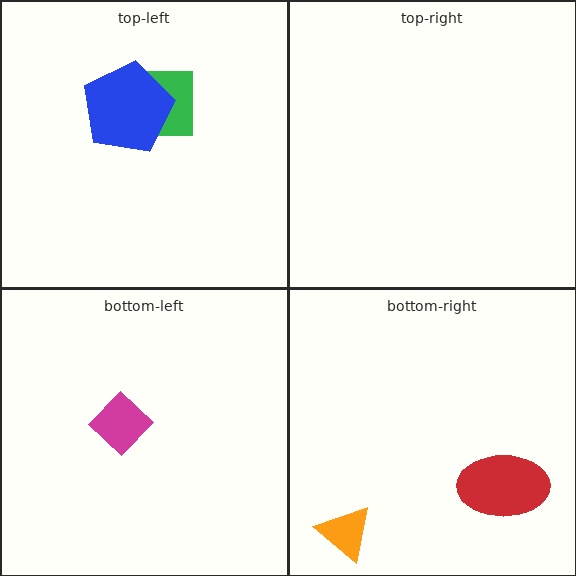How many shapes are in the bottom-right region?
2.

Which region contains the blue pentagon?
The top-left region.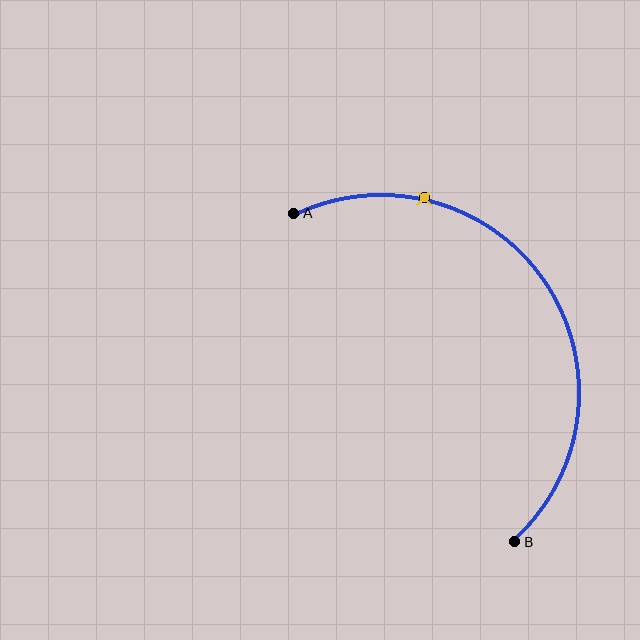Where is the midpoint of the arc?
The arc midpoint is the point on the curve farthest from the straight line joining A and B. It sits above and to the right of that line.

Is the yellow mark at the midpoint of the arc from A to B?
No. The yellow mark lies on the arc but is closer to endpoint A. The arc midpoint would be at the point on the curve equidistant along the arc from both A and B.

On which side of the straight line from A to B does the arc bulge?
The arc bulges above and to the right of the straight line connecting A and B.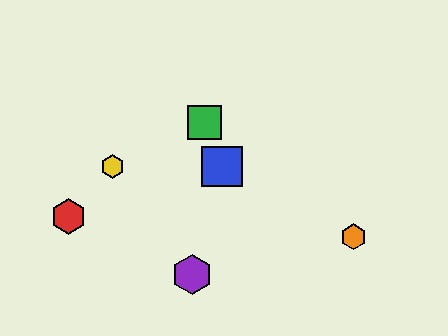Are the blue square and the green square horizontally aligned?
No, the blue square is at y≈167 and the green square is at y≈123.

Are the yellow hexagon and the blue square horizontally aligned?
Yes, both are at y≈167.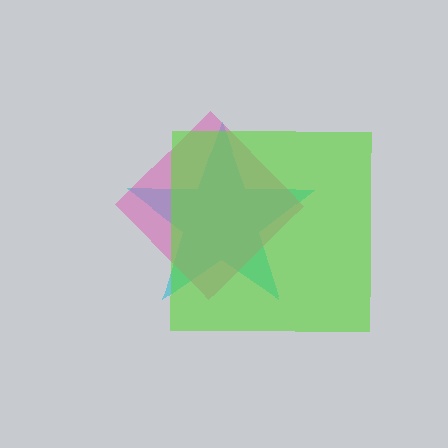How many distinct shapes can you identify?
There are 3 distinct shapes: a cyan star, a pink diamond, a lime square.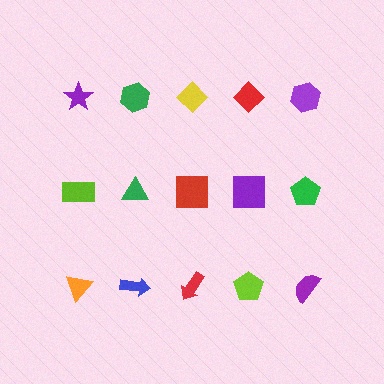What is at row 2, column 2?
A green triangle.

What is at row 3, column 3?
A red arrow.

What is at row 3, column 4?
A lime pentagon.